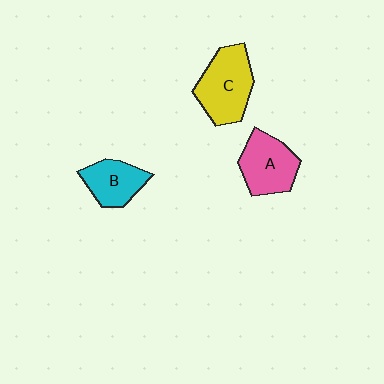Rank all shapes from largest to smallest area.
From largest to smallest: C (yellow), A (pink), B (cyan).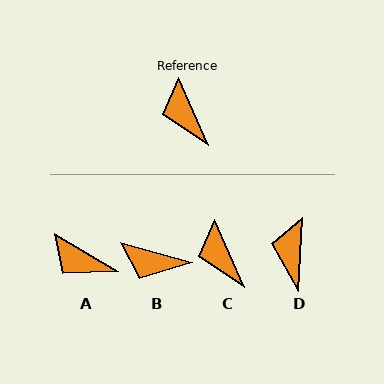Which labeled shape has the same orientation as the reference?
C.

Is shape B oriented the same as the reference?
No, it is off by about 51 degrees.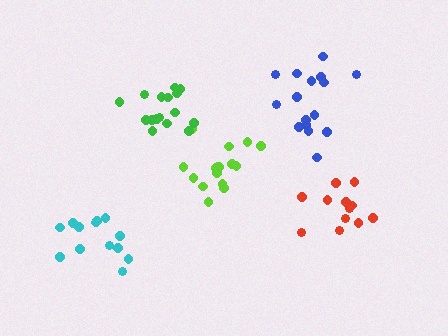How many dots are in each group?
Group 1: 16 dots, Group 2: 16 dots, Group 3: 13 dots, Group 4: 12 dots, Group 5: 16 dots (73 total).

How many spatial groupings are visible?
There are 5 spatial groupings.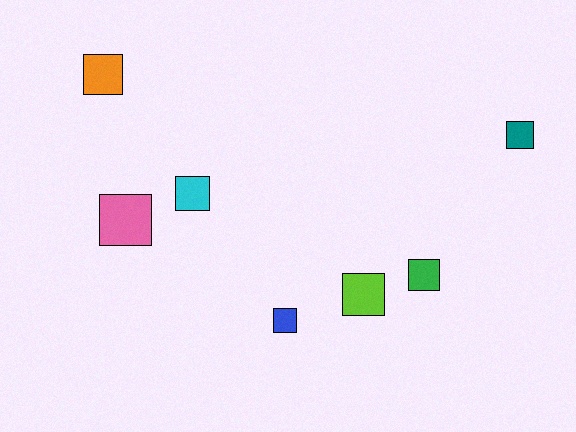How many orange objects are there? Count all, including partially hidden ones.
There is 1 orange object.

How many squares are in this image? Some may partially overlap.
There are 7 squares.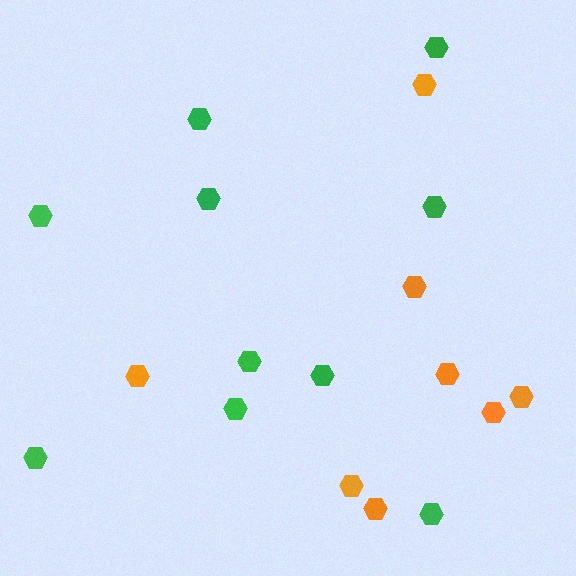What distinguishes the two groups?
There are 2 groups: one group of orange hexagons (8) and one group of green hexagons (10).